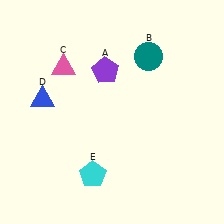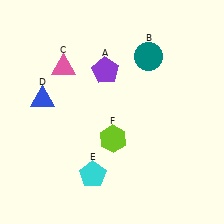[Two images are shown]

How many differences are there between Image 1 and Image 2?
There is 1 difference between the two images.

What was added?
A lime hexagon (F) was added in Image 2.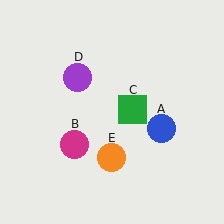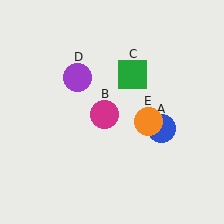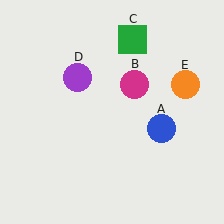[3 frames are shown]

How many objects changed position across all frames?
3 objects changed position: magenta circle (object B), green square (object C), orange circle (object E).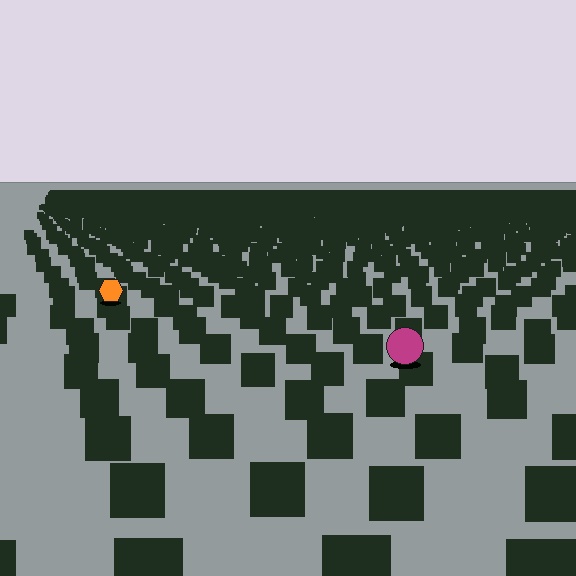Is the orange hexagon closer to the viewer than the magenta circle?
No. The magenta circle is closer — you can tell from the texture gradient: the ground texture is coarser near it.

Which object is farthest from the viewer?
The orange hexagon is farthest from the viewer. It appears smaller and the ground texture around it is denser.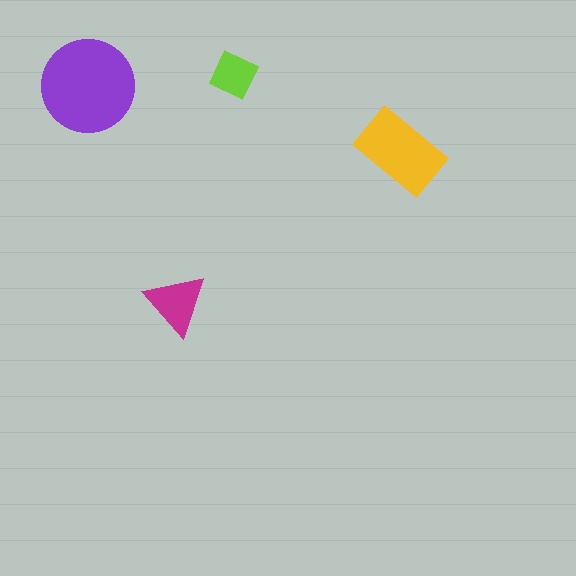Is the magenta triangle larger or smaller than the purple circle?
Smaller.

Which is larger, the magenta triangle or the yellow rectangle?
The yellow rectangle.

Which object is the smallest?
The lime square.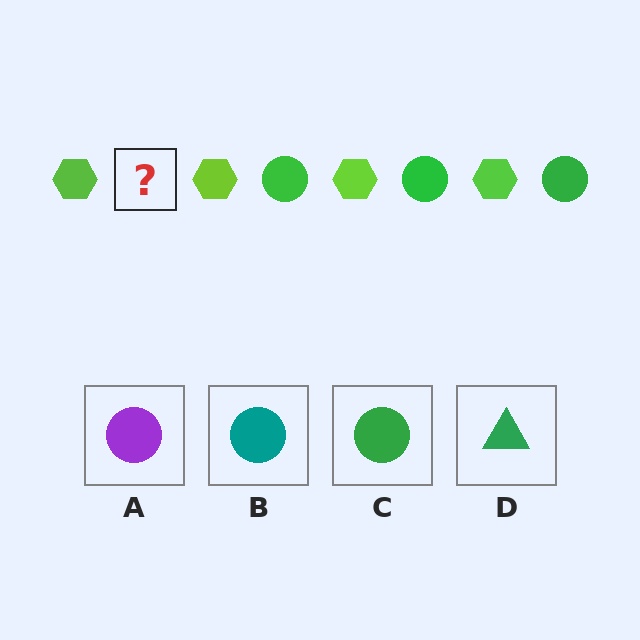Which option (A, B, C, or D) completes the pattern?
C.